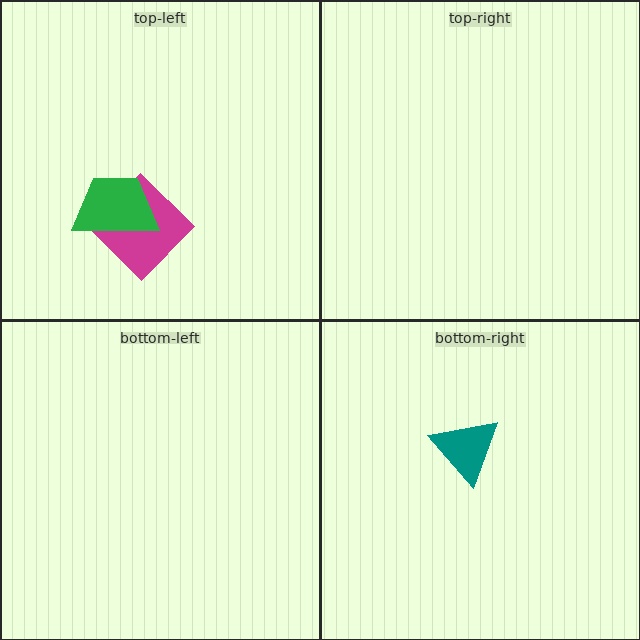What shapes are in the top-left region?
The magenta diamond, the green trapezoid.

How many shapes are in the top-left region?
2.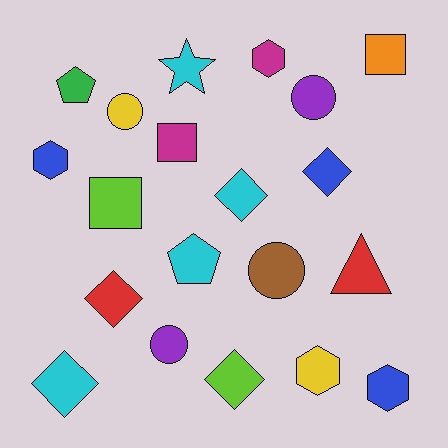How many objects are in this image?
There are 20 objects.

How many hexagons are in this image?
There are 4 hexagons.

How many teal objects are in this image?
There are no teal objects.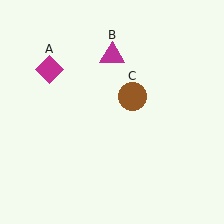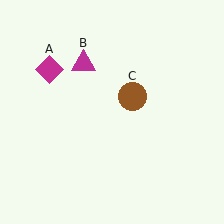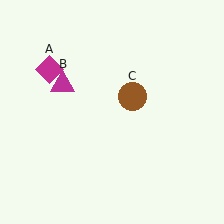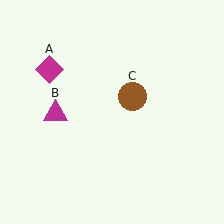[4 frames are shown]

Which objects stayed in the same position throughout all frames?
Magenta diamond (object A) and brown circle (object C) remained stationary.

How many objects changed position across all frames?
1 object changed position: magenta triangle (object B).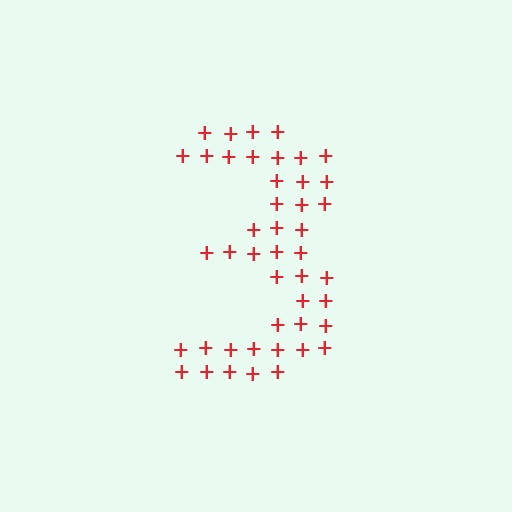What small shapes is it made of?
It is made of small plus signs.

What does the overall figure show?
The overall figure shows the digit 3.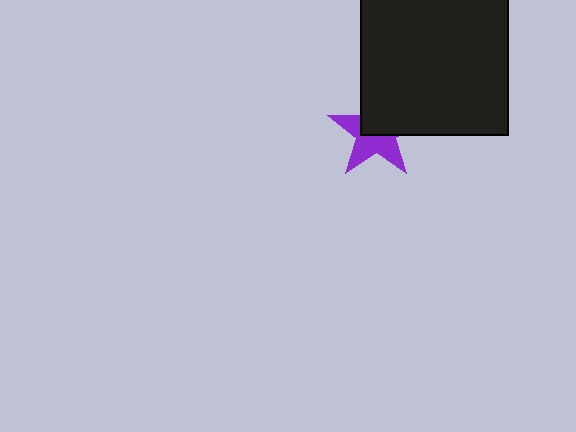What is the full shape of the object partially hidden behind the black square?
The partially hidden object is a purple star.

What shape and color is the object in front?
The object in front is a black square.